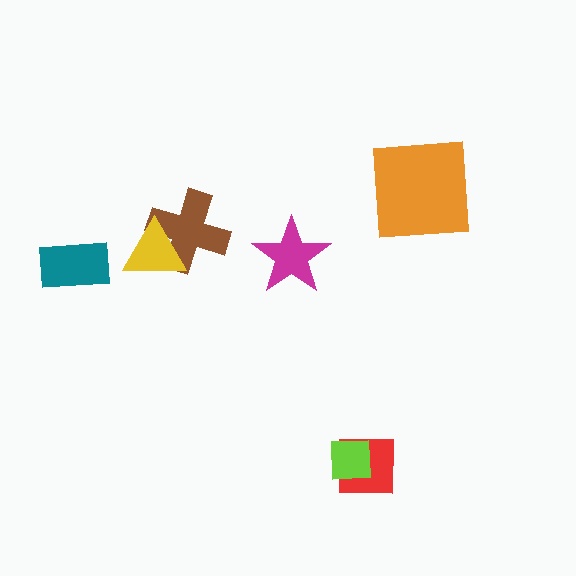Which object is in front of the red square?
The lime square is in front of the red square.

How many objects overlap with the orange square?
0 objects overlap with the orange square.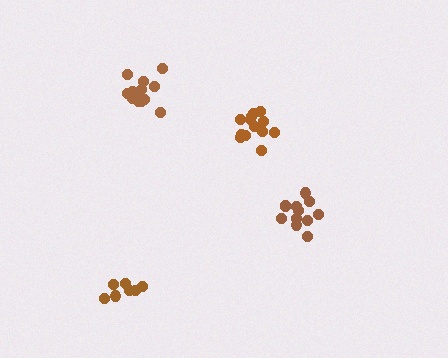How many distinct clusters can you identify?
There are 4 distinct clusters.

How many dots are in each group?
Group 1: 13 dots, Group 2: 7 dots, Group 3: 12 dots, Group 4: 13 dots (45 total).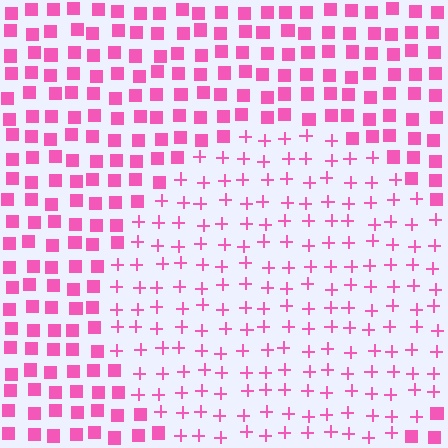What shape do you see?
I see a circle.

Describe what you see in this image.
The image is filled with small pink elements arranged in a uniform grid. A circle-shaped region contains plus signs, while the surrounding area contains squares. The boundary is defined purely by the change in element shape.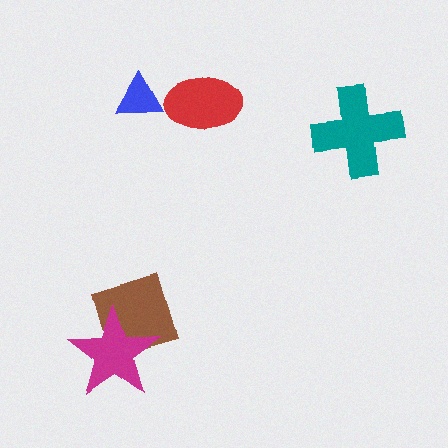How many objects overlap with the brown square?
1 object overlaps with the brown square.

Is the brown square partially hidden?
Yes, it is partially covered by another shape.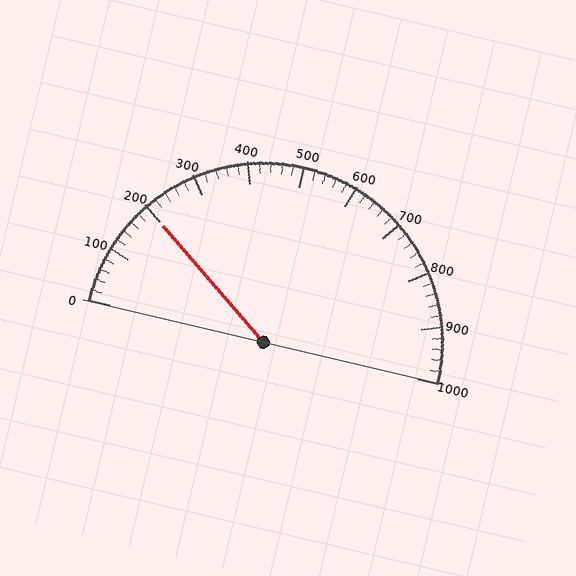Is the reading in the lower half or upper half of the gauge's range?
The reading is in the lower half of the range (0 to 1000).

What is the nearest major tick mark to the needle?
The nearest major tick mark is 200.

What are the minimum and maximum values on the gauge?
The gauge ranges from 0 to 1000.